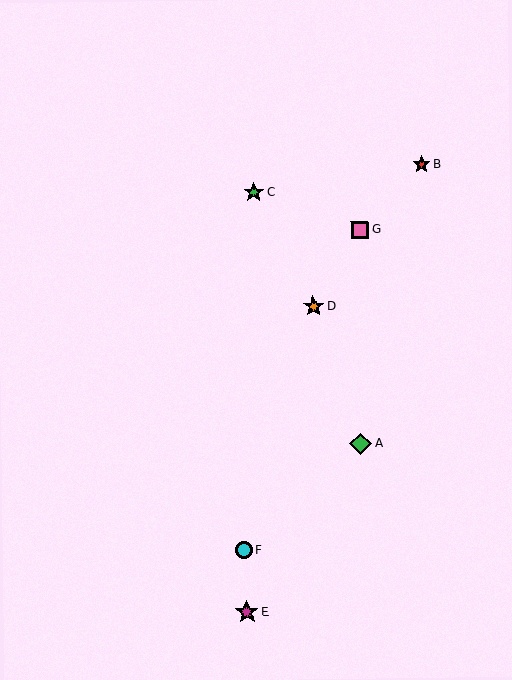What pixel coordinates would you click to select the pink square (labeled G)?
Click at (360, 230) to select the pink square G.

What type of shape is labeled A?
Shape A is a green diamond.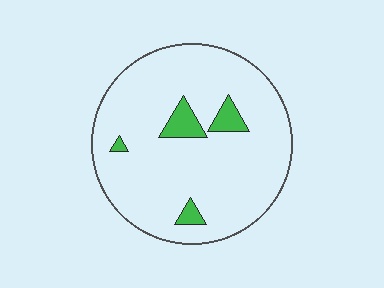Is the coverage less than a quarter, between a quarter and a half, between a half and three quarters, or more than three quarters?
Less than a quarter.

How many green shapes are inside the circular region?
4.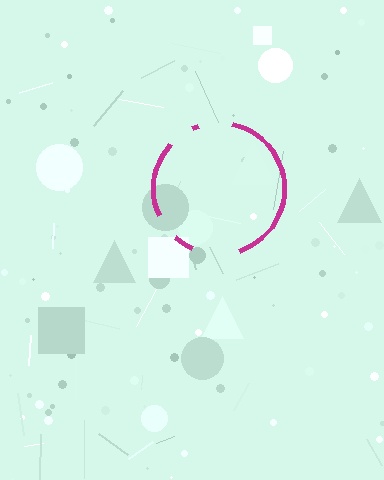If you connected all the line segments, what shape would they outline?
They would outline a circle.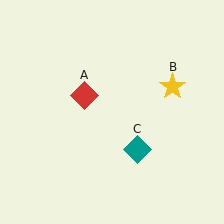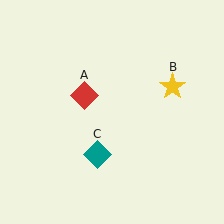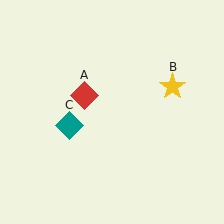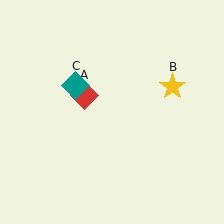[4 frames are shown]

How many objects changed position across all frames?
1 object changed position: teal diamond (object C).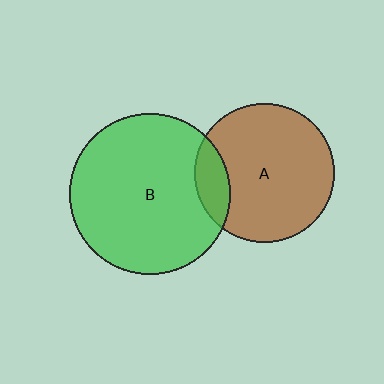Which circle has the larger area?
Circle B (green).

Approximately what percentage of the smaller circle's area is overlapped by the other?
Approximately 15%.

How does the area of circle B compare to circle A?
Approximately 1.3 times.